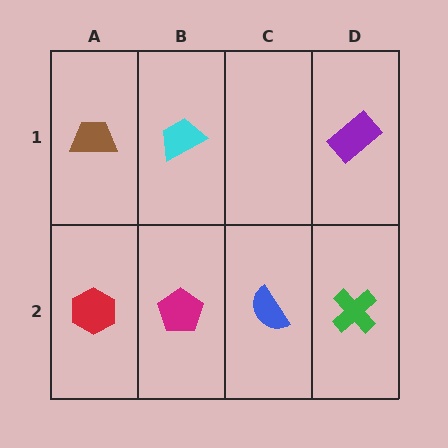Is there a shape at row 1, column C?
No, that cell is empty.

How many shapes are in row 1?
3 shapes.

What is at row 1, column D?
A purple rectangle.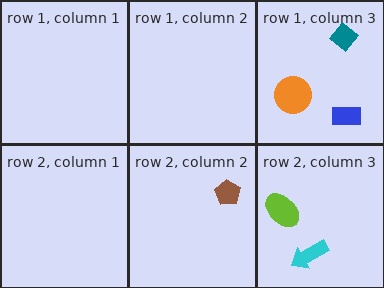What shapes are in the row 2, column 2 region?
The brown pentagon.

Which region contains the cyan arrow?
The row 2, column 3 region.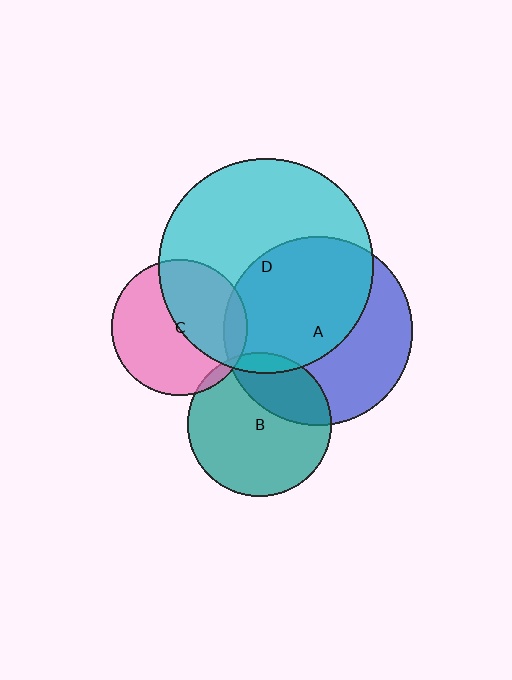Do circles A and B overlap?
Yes.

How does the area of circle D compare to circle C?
Approximately 2.5 times.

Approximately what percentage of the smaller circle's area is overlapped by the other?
Approximately 30%.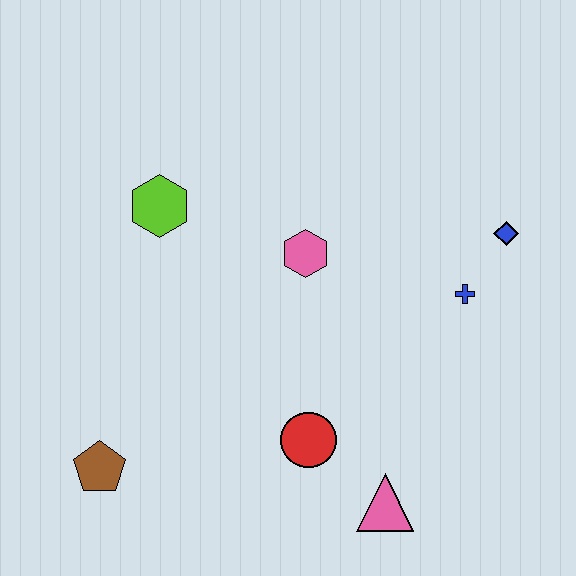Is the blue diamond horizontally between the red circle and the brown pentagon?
No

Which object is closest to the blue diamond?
The blue cross is closest to the blue diamond.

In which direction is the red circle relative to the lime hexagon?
The red circle is below the lime hexagon.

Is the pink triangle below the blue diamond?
Yes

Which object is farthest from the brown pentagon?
The blue diamond is farthest from the brown pentagon.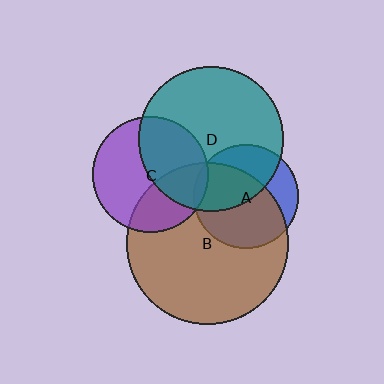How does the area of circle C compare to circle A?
Approximately 1.2 times.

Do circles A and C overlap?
Yes.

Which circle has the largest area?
Circle B (brown).